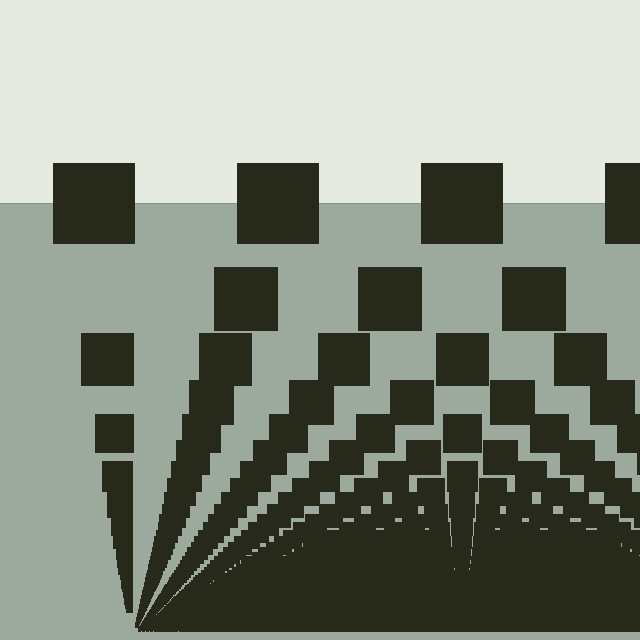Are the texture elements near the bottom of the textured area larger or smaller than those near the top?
Smaller. The gradient is inverted — elements near the bottom are smaller and denser.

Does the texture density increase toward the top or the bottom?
Density increases toward the bottom.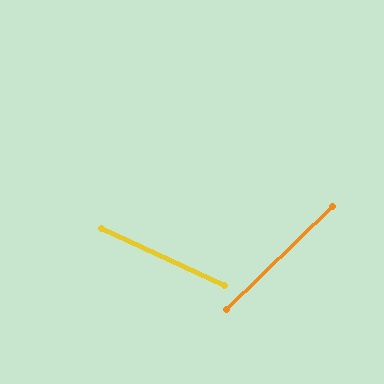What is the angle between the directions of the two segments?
Approximately 69 degrees.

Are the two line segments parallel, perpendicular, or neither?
Neither parallel nor perpendicular — they differ by about 69°.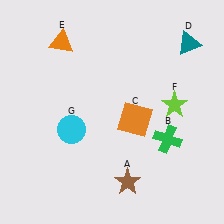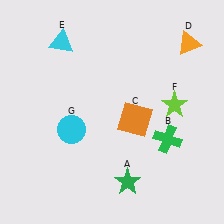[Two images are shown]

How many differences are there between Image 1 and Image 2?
There are 3 differences between the two images.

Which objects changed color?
A changed from brown to green. D changed from teal to orange. E changed from orange to cyan.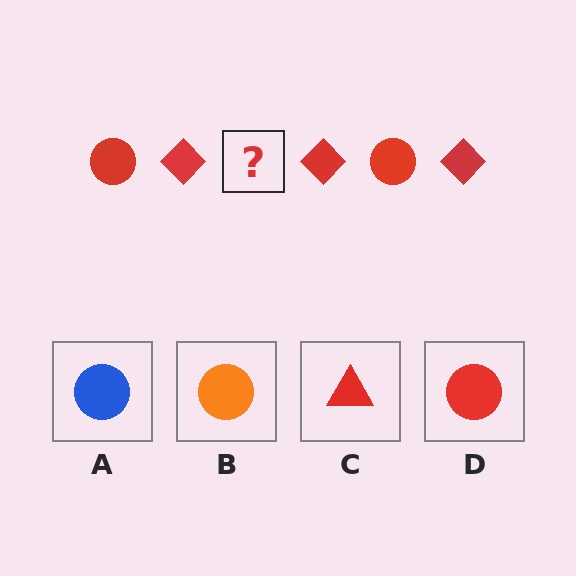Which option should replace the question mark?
Option D.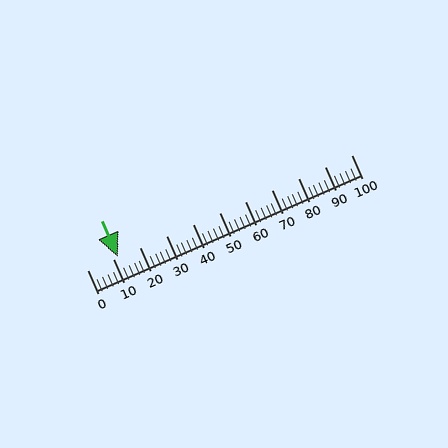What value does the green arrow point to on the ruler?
The green arrow points to approximately 12.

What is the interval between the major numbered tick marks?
The major tick marks are spaced 10 units apart.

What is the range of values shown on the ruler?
The ruler shows values from 0 to 100.